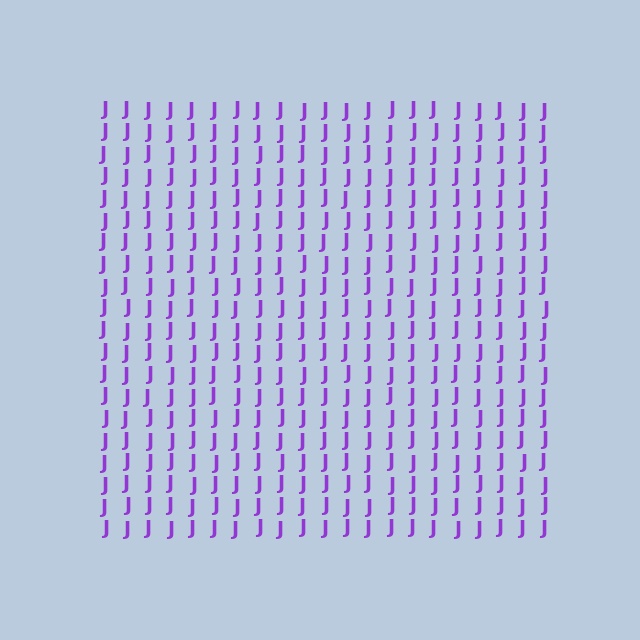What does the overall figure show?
The overall figure shows a square.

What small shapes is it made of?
It is made of small letter J's.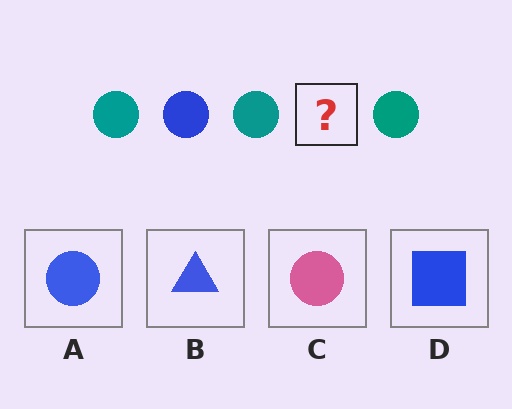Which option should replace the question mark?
Option A.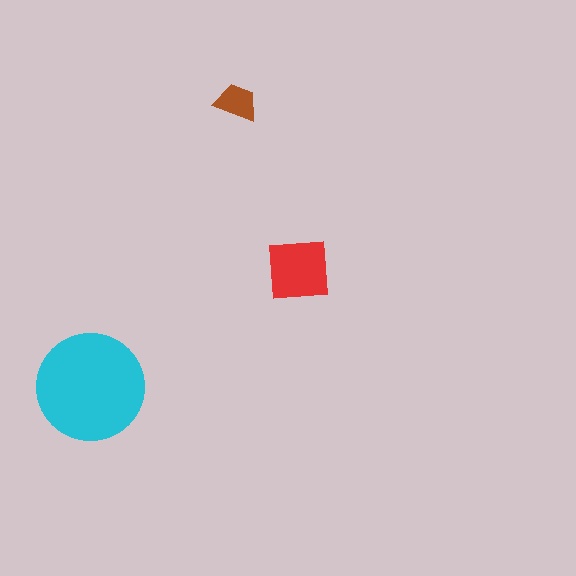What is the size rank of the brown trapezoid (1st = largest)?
3rd.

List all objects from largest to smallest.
The cyan circle, the red square, the brown trapezoid.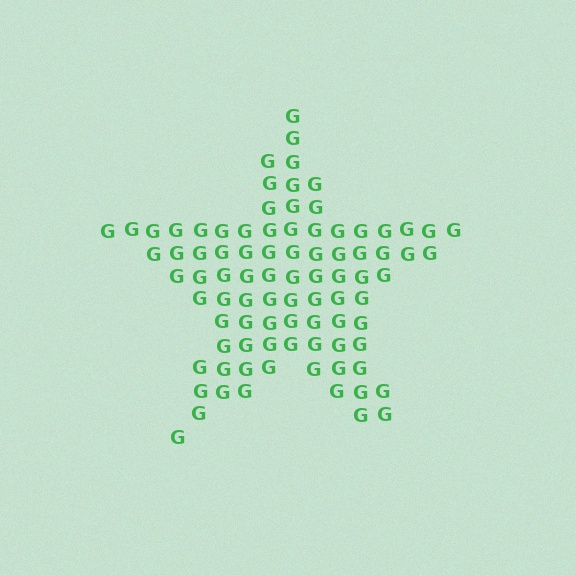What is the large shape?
The large shape is a star.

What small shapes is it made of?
It is made of small letter G's.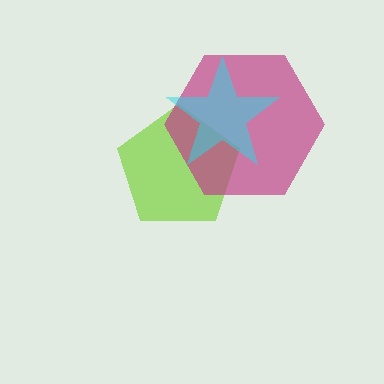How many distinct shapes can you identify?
There are 3 distinct shapes: a lime pentagon, a magenta hexagon, a cyan star.